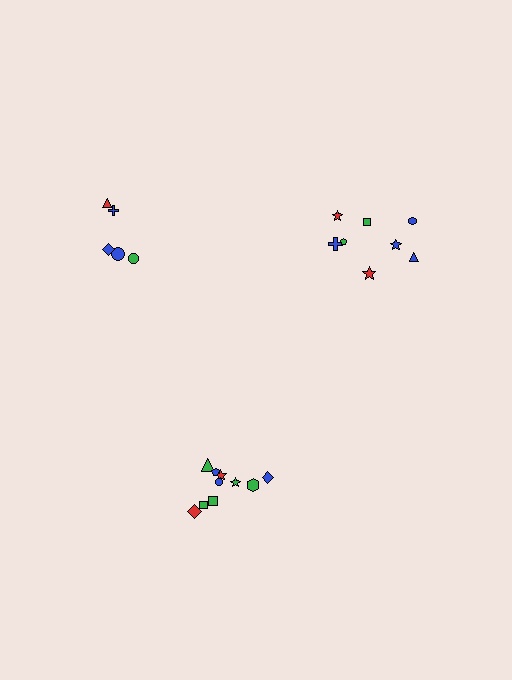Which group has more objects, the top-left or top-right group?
The top-right group.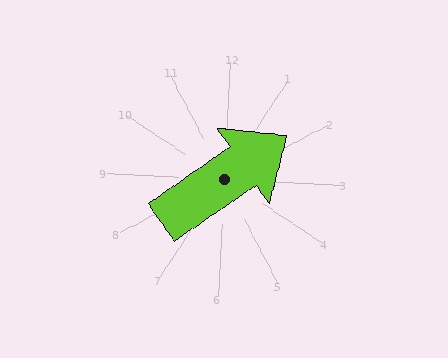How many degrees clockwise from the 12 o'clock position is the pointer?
Approximately 53 degrees.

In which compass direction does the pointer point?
Northeast.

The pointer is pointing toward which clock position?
Roughly 2 o'clock.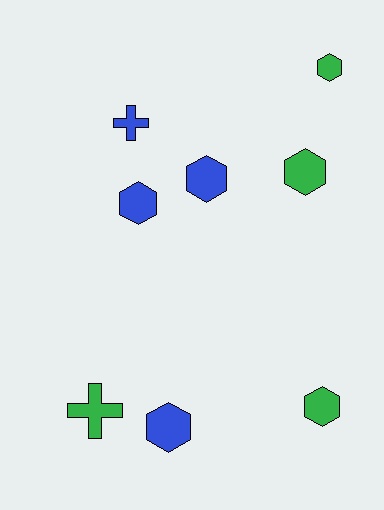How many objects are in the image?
There are 8 objects.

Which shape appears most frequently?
Hexagon, with 6 objects.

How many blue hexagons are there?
There are 3 blue hexagons.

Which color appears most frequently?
Green, with 4 objects.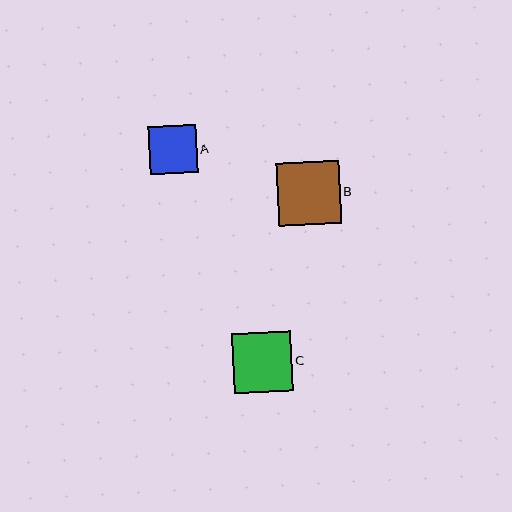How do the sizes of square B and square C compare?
Square B and square C are approximately the same size.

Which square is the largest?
Square B is the largest with a size of approximately 63 pixels.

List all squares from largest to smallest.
From largest to smallest: B, C, A.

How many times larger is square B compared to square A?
Square B is approximately 1.3 times the size of square A.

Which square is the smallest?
Square A is the smallest with a size of approximately 48 pixels.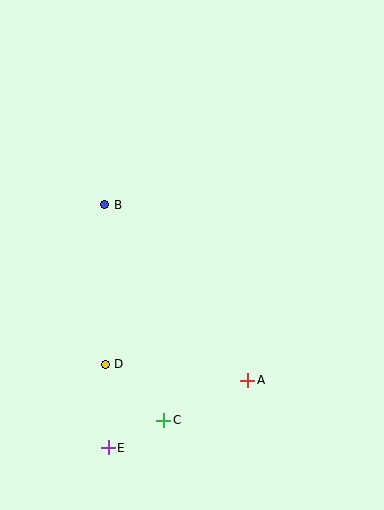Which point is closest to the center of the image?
Point B at (105, 205) is closest to the center.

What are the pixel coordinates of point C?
Point C is at (164, 420).